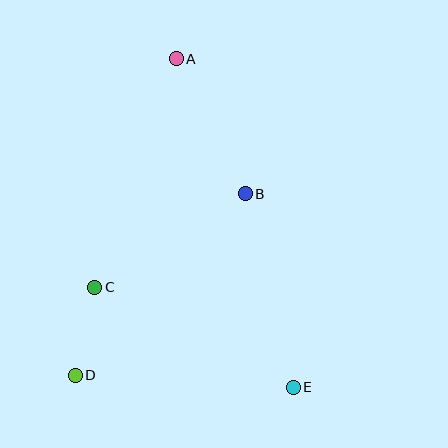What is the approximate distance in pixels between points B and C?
The distance between B and C is approximately 177 pixels.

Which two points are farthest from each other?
Points A and E are farthest from each other.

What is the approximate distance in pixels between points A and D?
The distance between A and D is approximately 332 pixels.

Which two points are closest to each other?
Points C and D are closest to each other.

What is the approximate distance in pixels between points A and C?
The distance between A and C is approximately 243 pixels.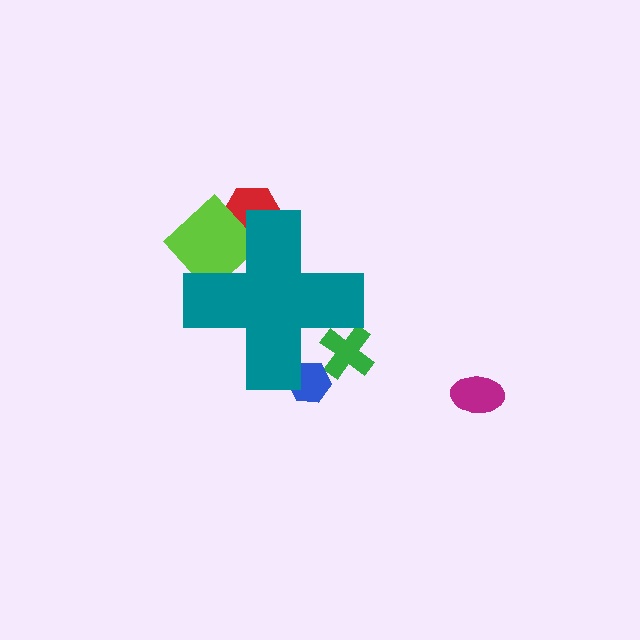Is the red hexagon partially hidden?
Yes, the red hexagon is partially hidden behind the teal cross.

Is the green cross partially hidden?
Yes, the green cross is partially hidden behind the teal cross.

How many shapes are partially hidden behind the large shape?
4 shapes are partially hidden.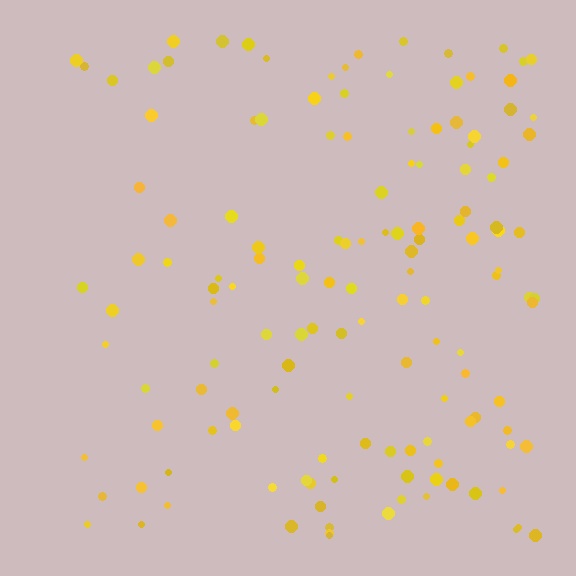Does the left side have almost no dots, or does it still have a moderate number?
Still a moderate number, just noticeably fewer than the right.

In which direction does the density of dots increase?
From left to right, with the right side densest.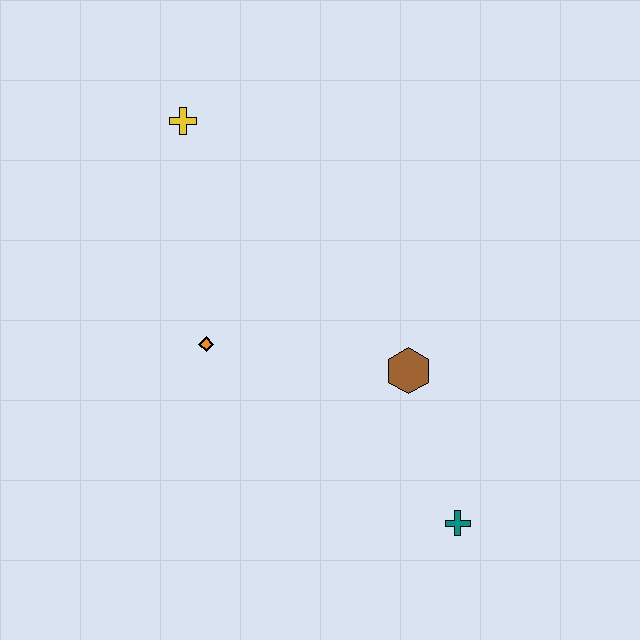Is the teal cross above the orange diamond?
No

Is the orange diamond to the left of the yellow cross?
No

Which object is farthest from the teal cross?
The yellow cross is farthest from the teal cross.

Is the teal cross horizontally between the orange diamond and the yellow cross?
No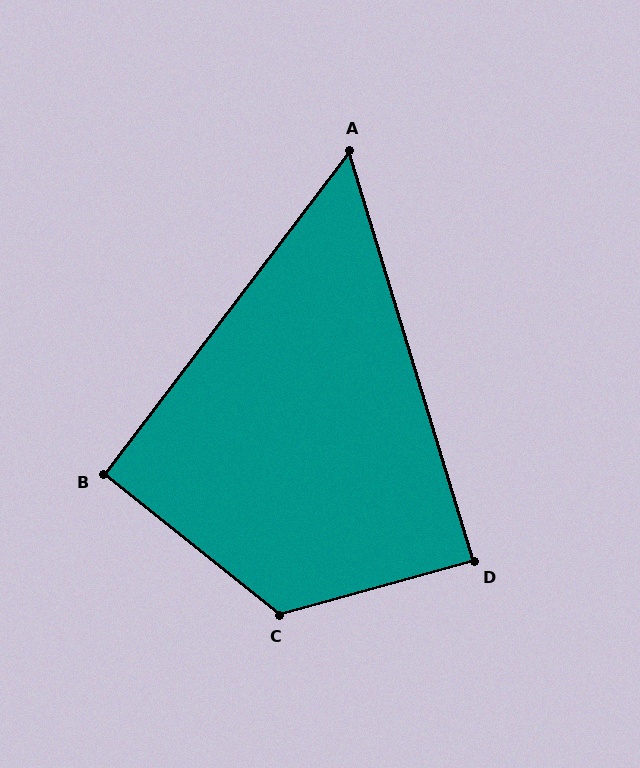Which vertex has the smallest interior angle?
A, at approximately 54 degrees.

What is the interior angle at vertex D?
Approximately 89 degrees (approximately right).